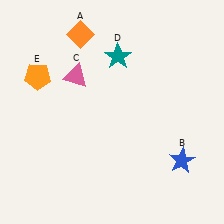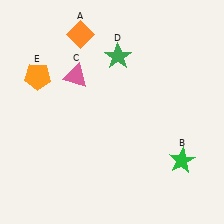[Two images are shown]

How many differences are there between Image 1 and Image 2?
There are 2 differences between the two images.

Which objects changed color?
B changed from blue to green. D changed from teal to green.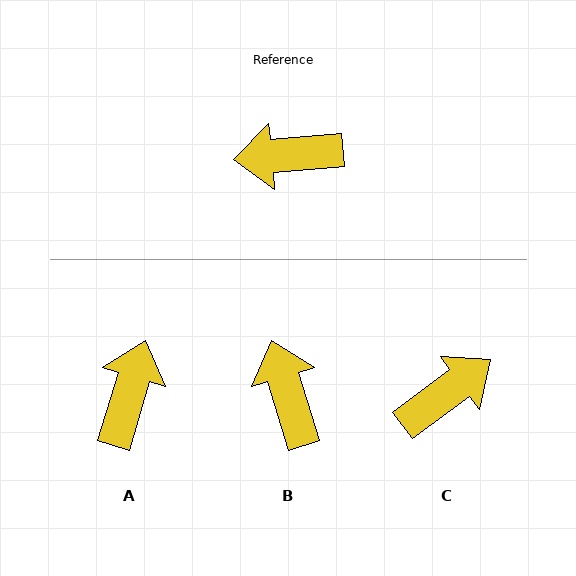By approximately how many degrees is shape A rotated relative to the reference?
Approximately 112 degrees clockwise.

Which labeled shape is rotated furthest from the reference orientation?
C, about 148 degrees away.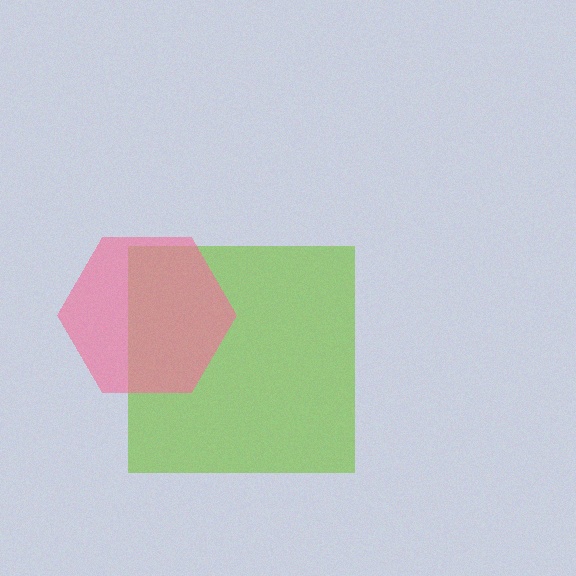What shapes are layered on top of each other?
The layered shapes are: a lime square, a pink hexagon.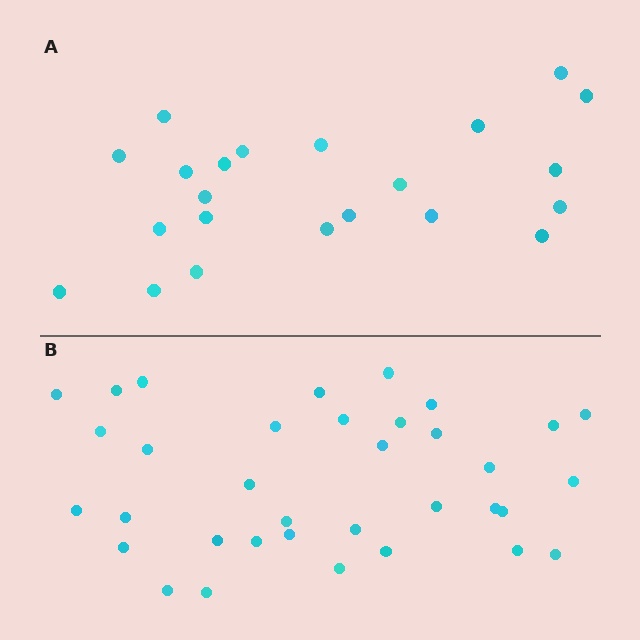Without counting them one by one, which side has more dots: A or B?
Region B (the bottom region) has more dots.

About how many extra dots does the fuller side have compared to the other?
Region B has approximately 15 more dots than region A.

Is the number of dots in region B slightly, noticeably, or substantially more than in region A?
Region B has substantially more. The ratio is roughly 1.6 to 1.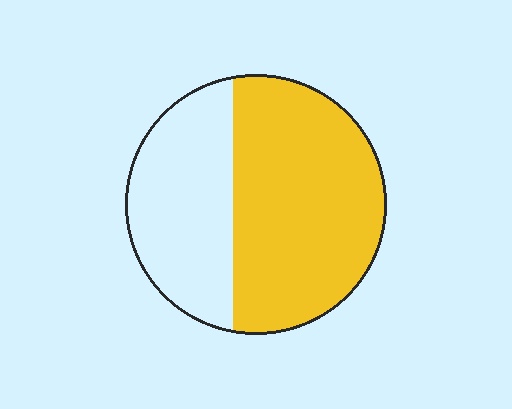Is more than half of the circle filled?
Yes.